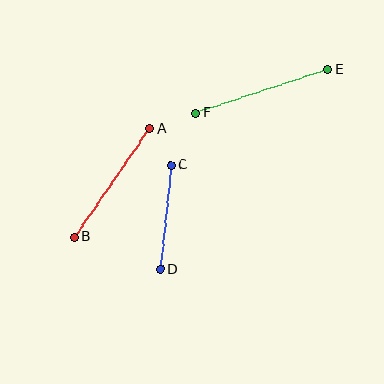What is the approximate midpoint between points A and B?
The midpoint is at approximately (112, 183) pixels.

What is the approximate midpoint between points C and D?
The midpoint is at approximately (166, 217) pixels.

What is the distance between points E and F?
The distance is approximately 139 pixels.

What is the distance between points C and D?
The distance is approximately 104 pixels.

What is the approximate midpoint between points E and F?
The midpoint is at approximately (262, 91) pixels.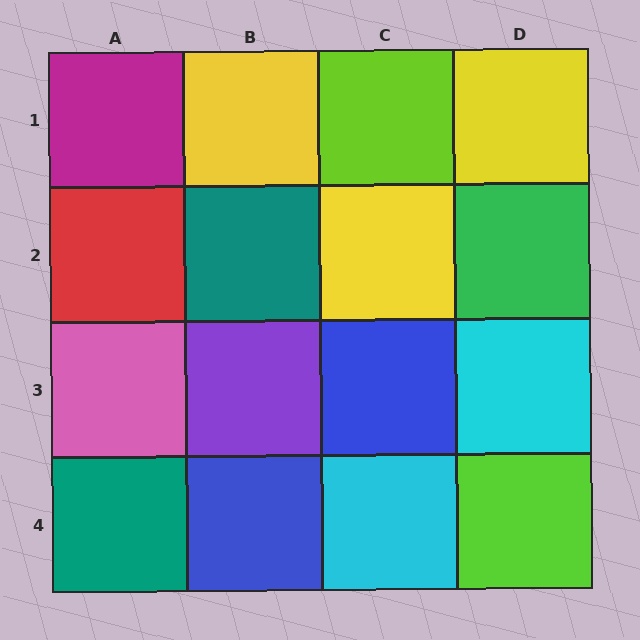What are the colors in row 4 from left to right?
Teal, blue, cyan, lime.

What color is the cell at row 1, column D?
Yellow.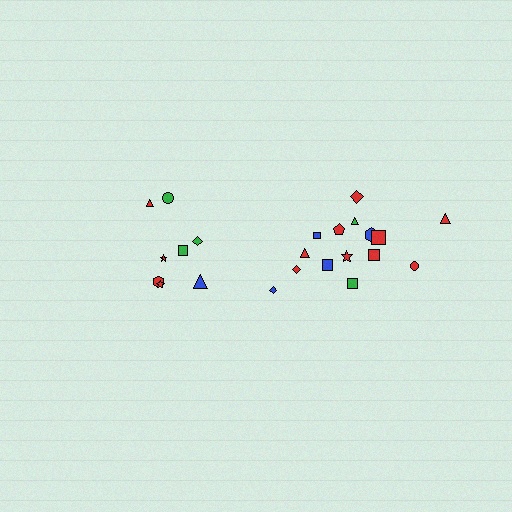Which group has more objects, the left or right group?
The right group.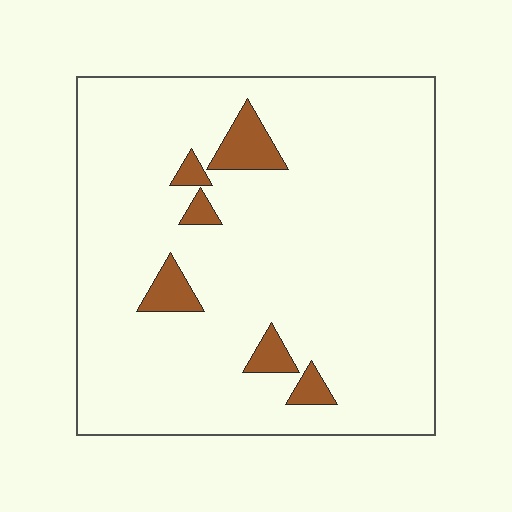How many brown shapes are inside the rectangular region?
6.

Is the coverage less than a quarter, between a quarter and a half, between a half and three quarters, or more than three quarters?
Less than a quarter.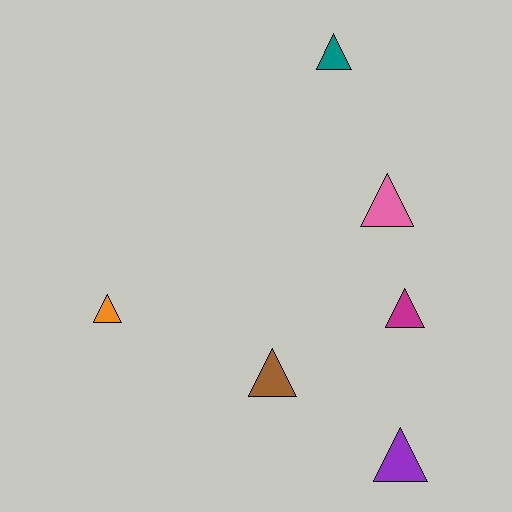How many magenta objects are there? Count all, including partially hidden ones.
There is 1 magenta object.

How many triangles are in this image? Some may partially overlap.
There are 6 triangles.